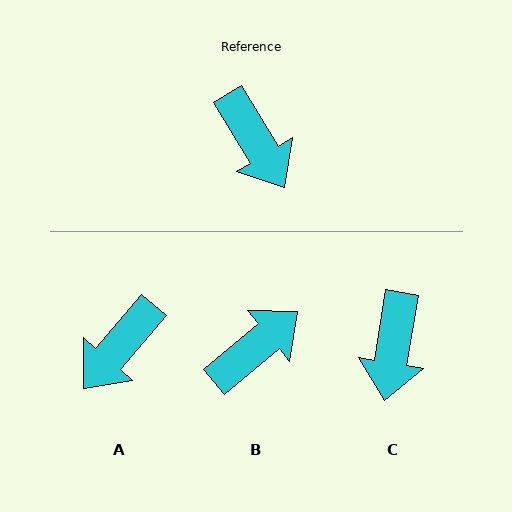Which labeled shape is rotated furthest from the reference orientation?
B, about 99 degrees away.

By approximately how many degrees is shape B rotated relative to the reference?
Approximately 99 degrees counter-clockwise.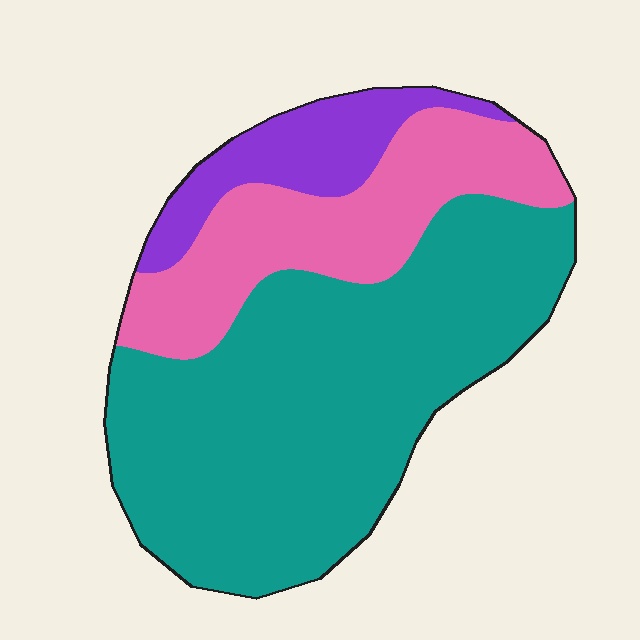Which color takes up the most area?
Teal, at roughly 60%.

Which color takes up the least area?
Purple, at roughly 15%.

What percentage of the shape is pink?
Pink takes up about one quarter (1/4) of the shape.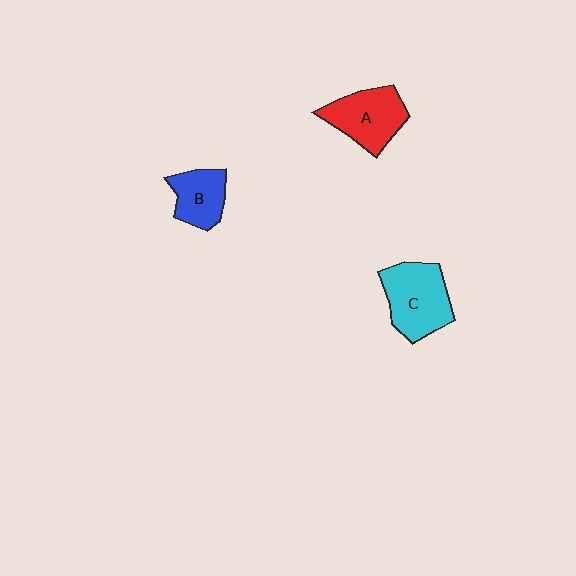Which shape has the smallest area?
Shape B (blue).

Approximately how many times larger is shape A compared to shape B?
Approximately 1.4 times.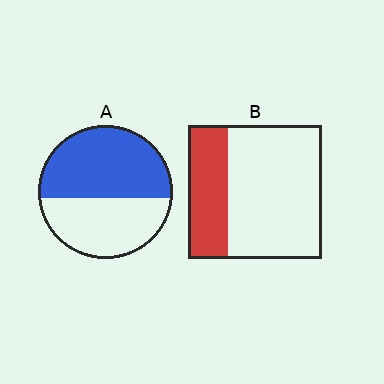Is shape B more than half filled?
No.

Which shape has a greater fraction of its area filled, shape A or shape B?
Shape A.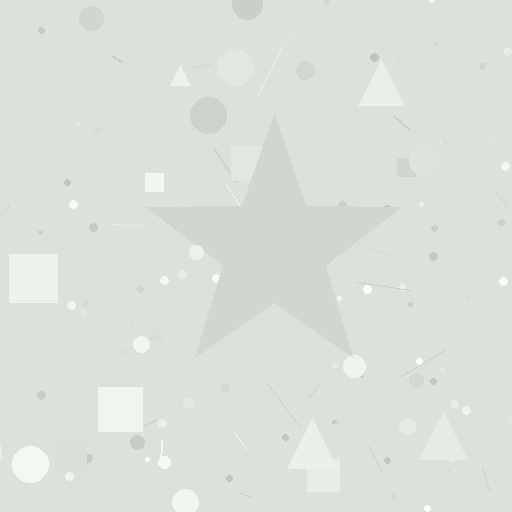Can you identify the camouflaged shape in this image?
The camouflaged shape is a star.